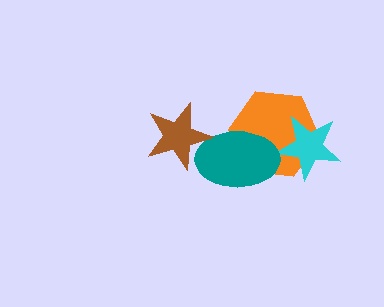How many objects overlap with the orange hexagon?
2 objects overlap with the orange hexagon.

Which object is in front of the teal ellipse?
The brown star is in front of the teal ellipse.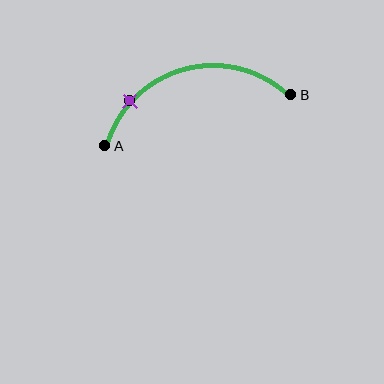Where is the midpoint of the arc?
The arc midpoint is the point on the curve farthest from the straight line joining A and B. It sits above that line.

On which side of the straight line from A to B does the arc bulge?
The arc bulges above the straight line connecting A and B.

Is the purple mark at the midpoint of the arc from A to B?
No. The purple mark lies on the arc but is closer to endpoint A. The arc midpoint would be at the point on the curve equidistant along the arc from both A and B.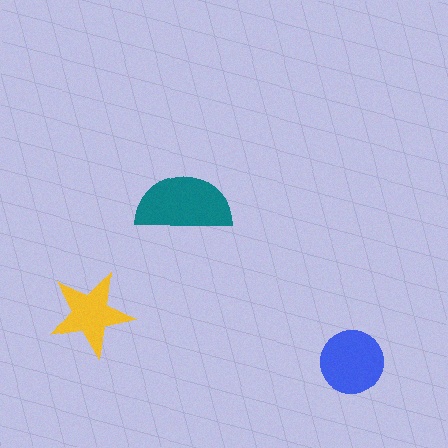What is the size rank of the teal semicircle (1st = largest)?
1st.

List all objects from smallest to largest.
The yellow star, the blue circle, the teal semicircle.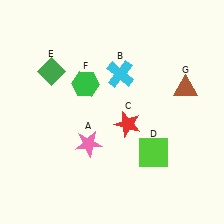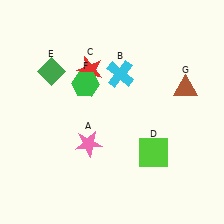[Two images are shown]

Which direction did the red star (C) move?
The red star (C) moved up.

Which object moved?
The red star (C) moved up.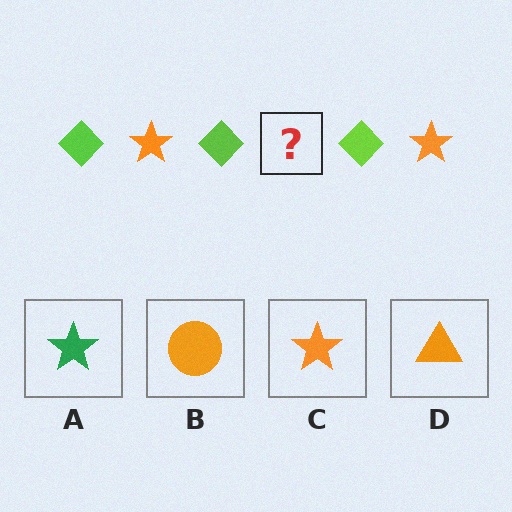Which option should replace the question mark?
Option C.